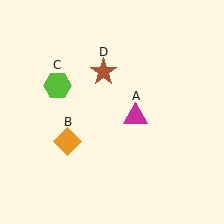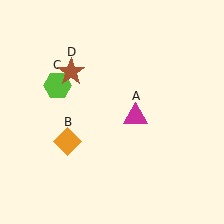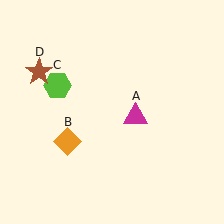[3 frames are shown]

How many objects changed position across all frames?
1 object changed position: brown star (object D).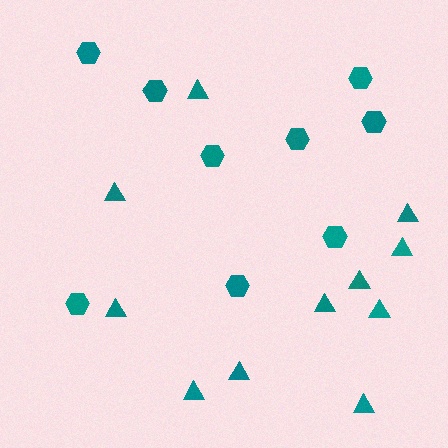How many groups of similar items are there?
There are 2 groups: one group of triangles (11) and one group of hexagons (9).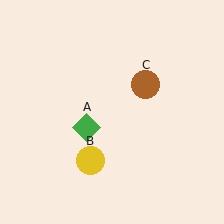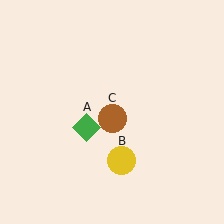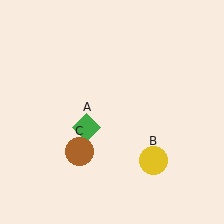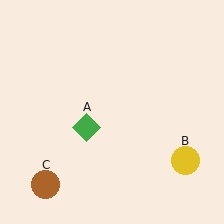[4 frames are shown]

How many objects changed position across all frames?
2 objects changed position: yellow circle (object B), brown circle (object C).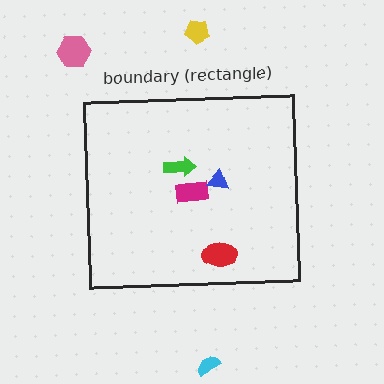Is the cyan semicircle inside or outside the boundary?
Outside.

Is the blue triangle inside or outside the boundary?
Inside.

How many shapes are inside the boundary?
4 inside, 3 outside.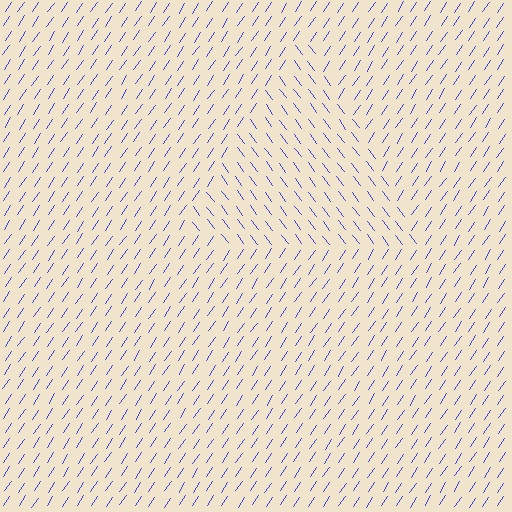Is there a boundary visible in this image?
Yes, there is a texture boundary formed by a change in line orientation.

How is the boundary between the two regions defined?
The boundary is defined purely by a change in line orientation (approximately 71 degrees difference). All lines are the same color and thickness.